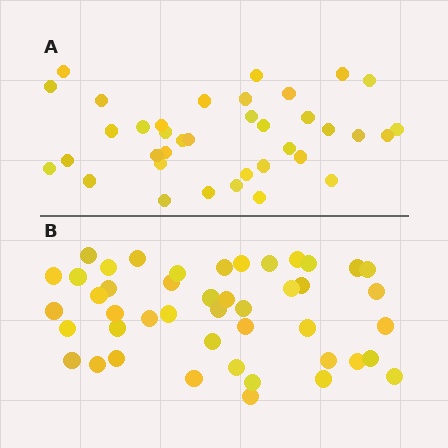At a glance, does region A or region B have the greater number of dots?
Region B (the bottom region) has more dots.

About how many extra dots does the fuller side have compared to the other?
Region B has roughly 8 or so more dots than region A.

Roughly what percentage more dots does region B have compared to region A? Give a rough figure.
About 20% more.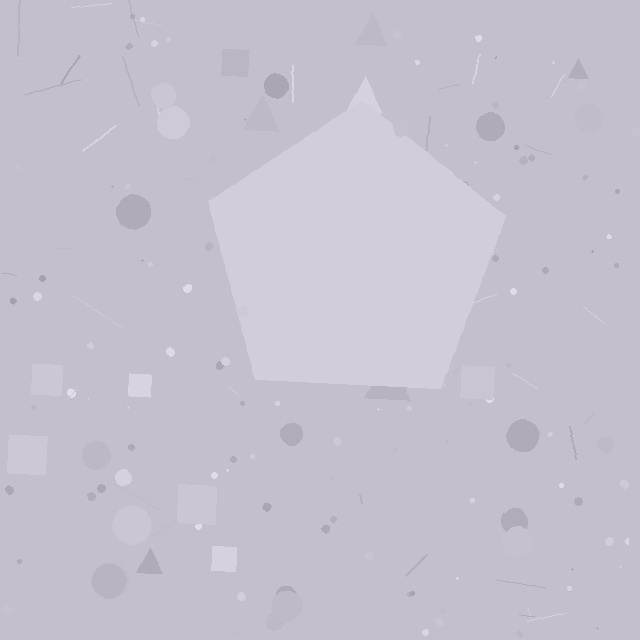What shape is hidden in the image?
A pentagon is hidden in the image.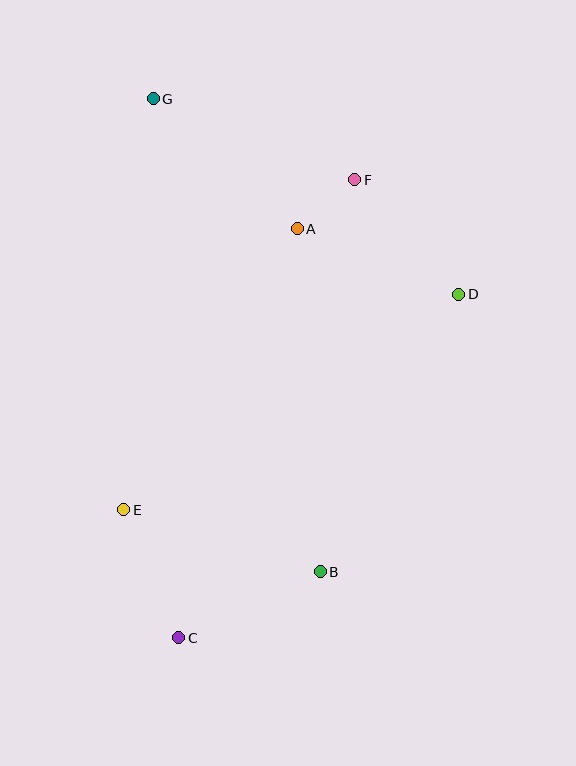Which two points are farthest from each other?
Points C and G are farthest from each other.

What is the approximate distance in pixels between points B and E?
The distance between B and E is approximately 206 pixels.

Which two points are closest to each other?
Points A and F are closest to each other.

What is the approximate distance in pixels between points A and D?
The distance between A and D is approximately 175 pixels.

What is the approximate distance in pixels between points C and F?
The distance between C and F is approximately 491 pixels.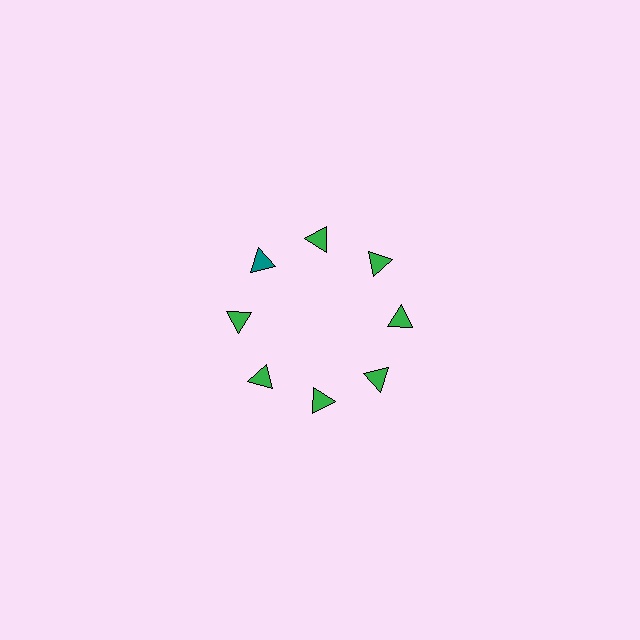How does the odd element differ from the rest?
It has a different color: teal instead of green.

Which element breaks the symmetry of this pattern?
The teal triangle at roughly the 10 o'clock position breaks the symmetry. All other shapes are green triangles.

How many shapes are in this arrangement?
There are 8 shapes arranged in a ring pattern.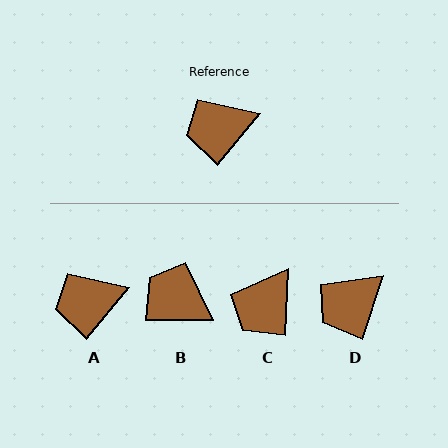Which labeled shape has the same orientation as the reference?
A.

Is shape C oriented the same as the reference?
No, it is off by about 37 degrees.